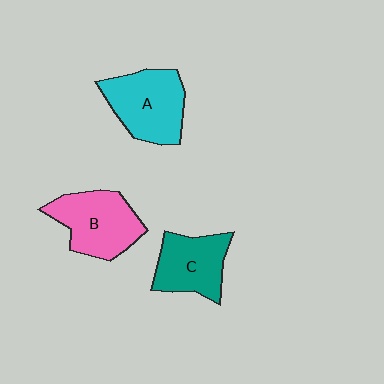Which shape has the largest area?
Shape A (cyan).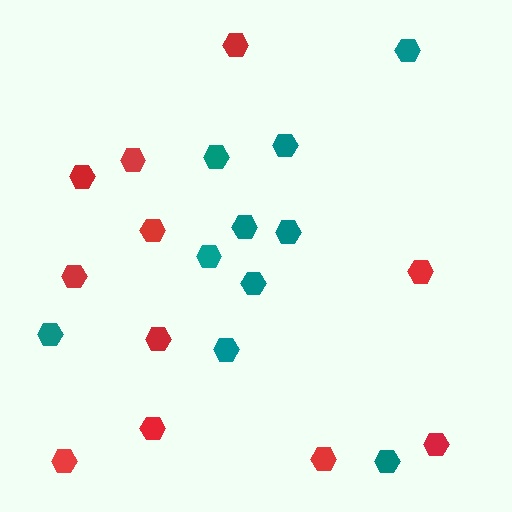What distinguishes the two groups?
There are 2 groups: one group of teal hexagons (10) and one group of red hexagons (11).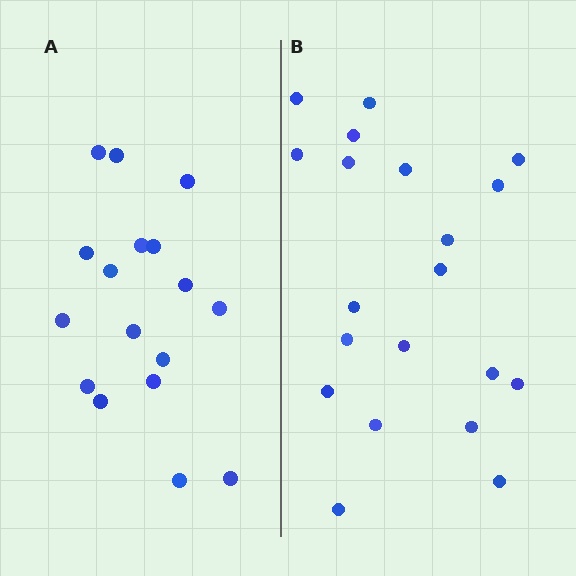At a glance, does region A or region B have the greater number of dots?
Region B (the right region) has more dots.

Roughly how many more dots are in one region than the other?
Region B has just a few more — roughly 2 or 3 more dots than region A.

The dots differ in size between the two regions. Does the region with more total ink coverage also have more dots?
No. Region A has more total ink coverage because its dots are larger, but region B actually contains more individual dots. Total area can be misleading — the number of items is what matters here.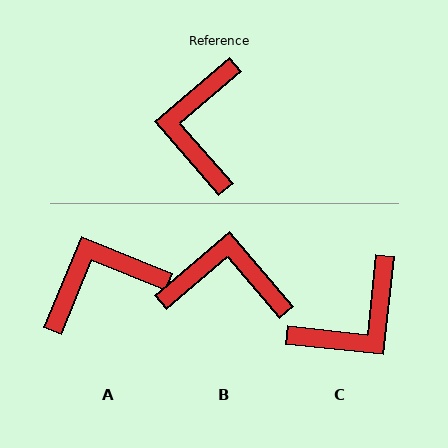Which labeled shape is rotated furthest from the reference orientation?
C, about 133 degrees away.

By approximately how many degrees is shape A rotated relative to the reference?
Approximately 63 degrees clockwise.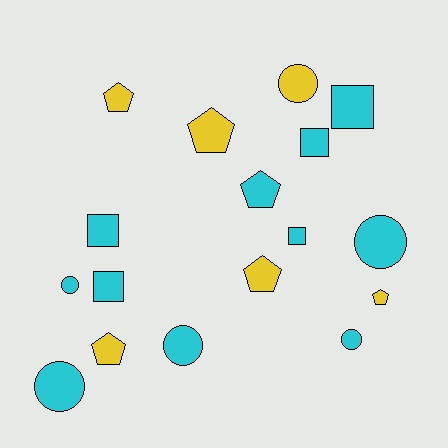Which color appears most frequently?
Cyan, with 11 objects.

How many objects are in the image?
There are 17 objects.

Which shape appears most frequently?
Pentagon, with 6 objects.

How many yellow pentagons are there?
There are 5 yellow pentagons.